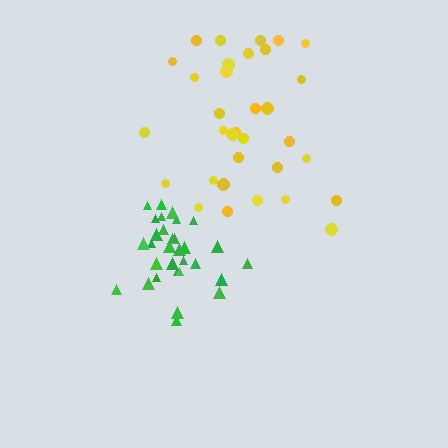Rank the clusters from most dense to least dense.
green, yellow.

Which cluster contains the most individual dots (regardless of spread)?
Yellow (33).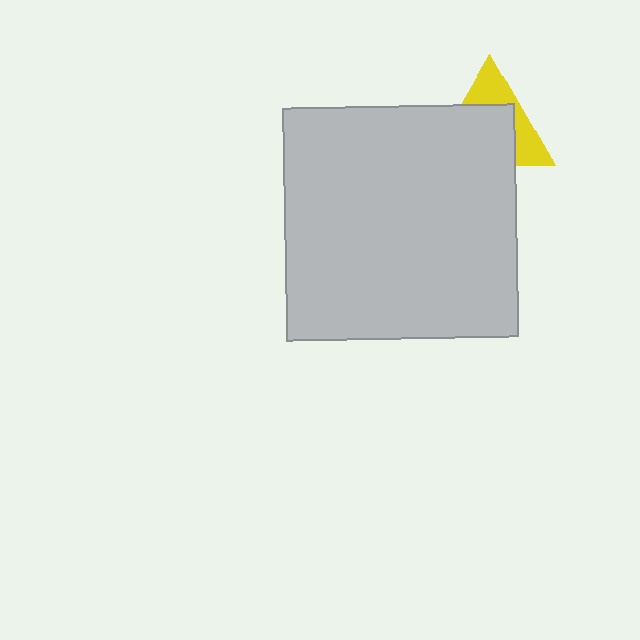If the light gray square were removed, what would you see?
You would see the complete yellow triangle.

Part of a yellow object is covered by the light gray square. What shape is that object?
It is a triangle.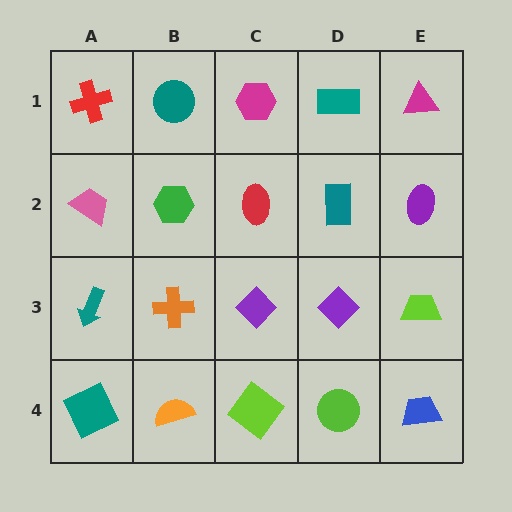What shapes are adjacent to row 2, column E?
A magenta triangle (row 1, column E), a lime trapezoid (row 3, column E), a teal rectangle (row 2, column D).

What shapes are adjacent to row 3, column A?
A pink trapezoid (row 2, column A), a teal square (row 4, column A), an orange cross (row 3, column B).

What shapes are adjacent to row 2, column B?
A teal circle (row 1, column B), an orange cross (row 3, column B), a pink trapezoid (row 2, column A), a red ellipse (row 2, column C).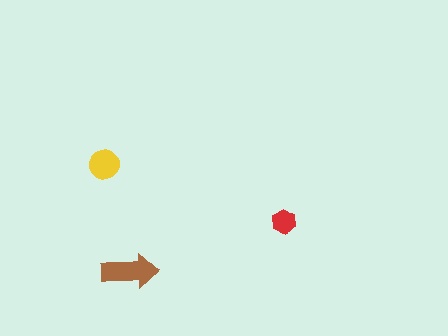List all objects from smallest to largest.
The red hexagon, the yellow circle, the brown arrow.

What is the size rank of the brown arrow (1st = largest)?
1st.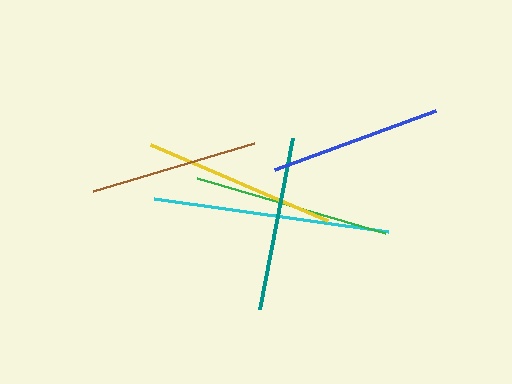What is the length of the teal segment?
The teal segment is approximately 174 pixels long.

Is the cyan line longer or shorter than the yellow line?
The cyan line is longer than the yellow line.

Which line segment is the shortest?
The brown line is the shortest at approximately 168 pixels.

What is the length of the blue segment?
The blue segment is approximately 171 pixels long.